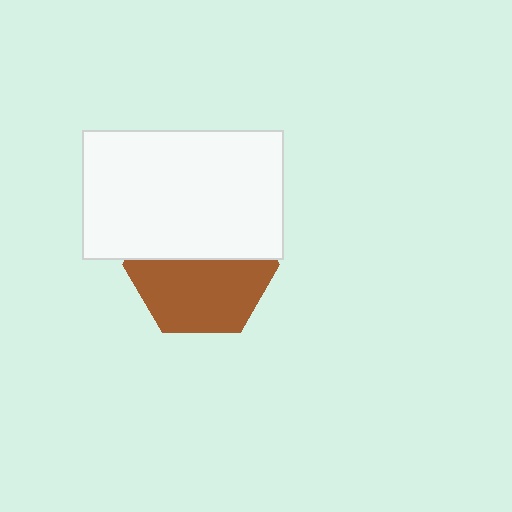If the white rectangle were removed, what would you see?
You would see the complete brown hexagon.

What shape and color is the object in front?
The object in front is a white rectangle.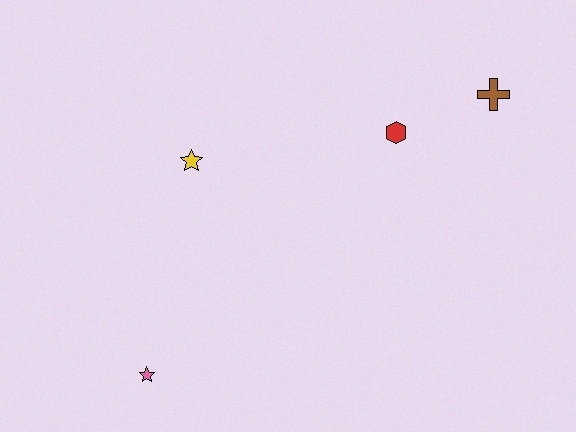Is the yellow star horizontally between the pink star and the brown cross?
Yes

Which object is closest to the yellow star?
The red hexagon is closest to the yellow star.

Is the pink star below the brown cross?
Yes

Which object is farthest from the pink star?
The brown cross is farthest from the pink star.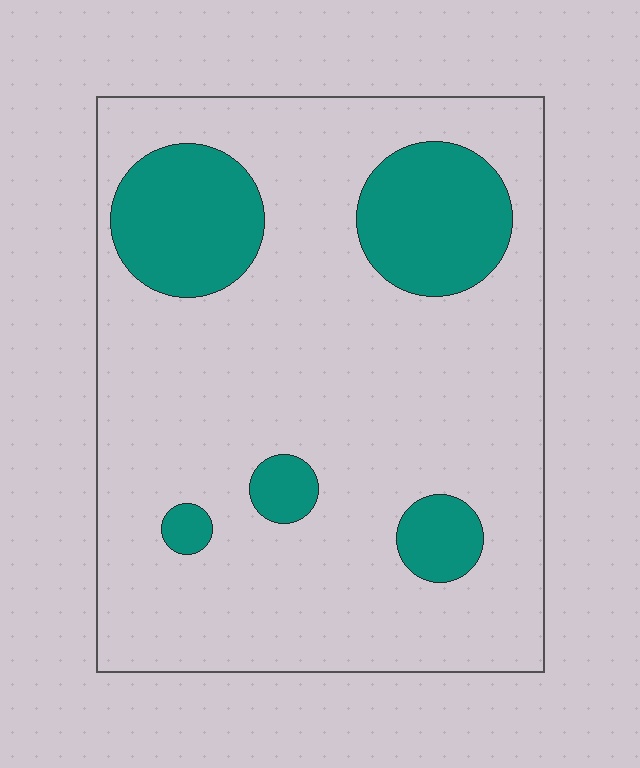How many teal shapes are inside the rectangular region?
5.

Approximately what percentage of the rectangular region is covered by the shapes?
Approximately 20%.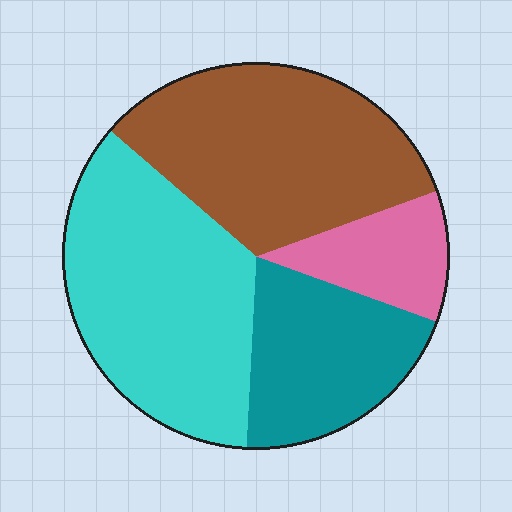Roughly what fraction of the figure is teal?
Teal covers around 20% of the figure.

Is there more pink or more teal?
Teal.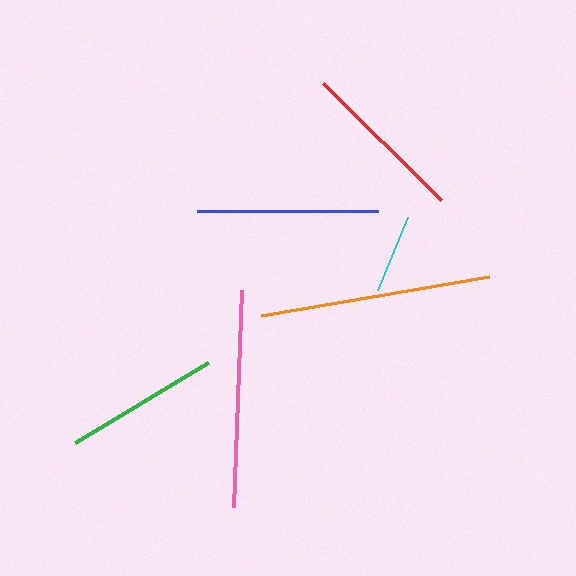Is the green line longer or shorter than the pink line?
The pink line is longer than the green line.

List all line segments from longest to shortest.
From longest to shortest: orange, pink, blue, red, green, cyan.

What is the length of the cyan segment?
The cyan segment is approximately 80 pixels long.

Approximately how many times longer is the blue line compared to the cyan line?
The blue line is approximately 2.3 times the length of the cyan line.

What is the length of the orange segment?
The orange segment is approximately 232 pixels long.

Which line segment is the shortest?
The cyan line is the shortest at approximately 80 pixels.